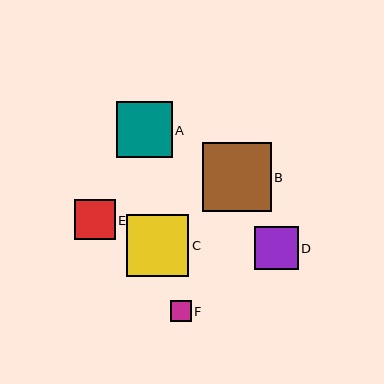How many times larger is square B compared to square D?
Square B is approximately 1.6 times the size of square D.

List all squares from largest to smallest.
From largest to smallest: B, C, A, D, E, F.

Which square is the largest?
Square B is the largest with a size of approximately 69 pixels.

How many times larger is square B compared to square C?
Square B is approximately 1.1 times the size of square C.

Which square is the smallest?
Square F is the smallest with a size of approximately 21 pixels.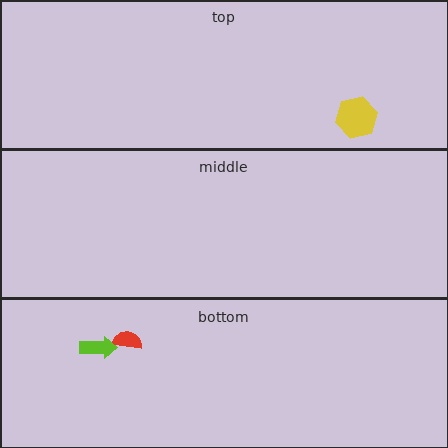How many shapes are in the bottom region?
2.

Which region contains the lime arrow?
The bottom region.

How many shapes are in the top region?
1.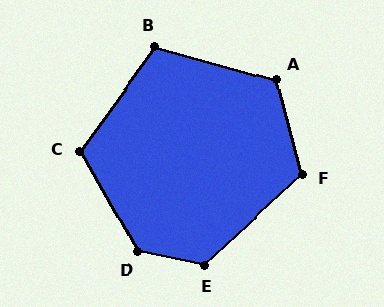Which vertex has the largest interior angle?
D, at approximately 131 degrees.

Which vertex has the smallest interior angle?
B, at approximately 111 degrees.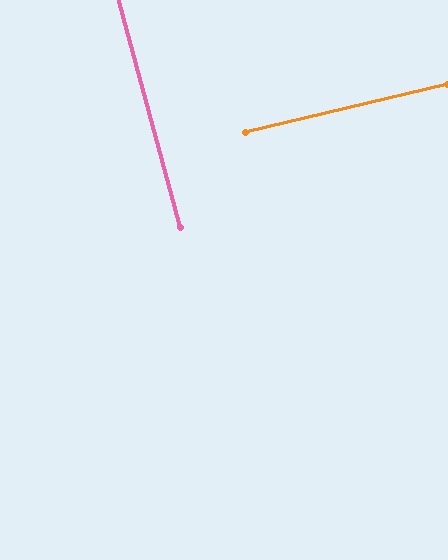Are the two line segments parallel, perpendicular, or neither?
Perpendicular — they meet at approximately 88°.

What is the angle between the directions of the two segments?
Approximately 88 degrees.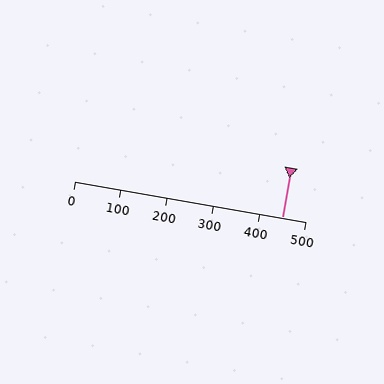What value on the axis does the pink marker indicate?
The marker indicates approximately 450.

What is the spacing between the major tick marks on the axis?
The major ticks are spaced 100 apart.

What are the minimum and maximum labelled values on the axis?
The axis runs from 0 to 500.